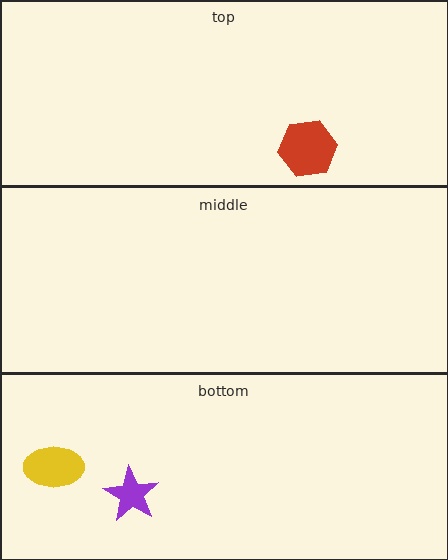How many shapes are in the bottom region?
2.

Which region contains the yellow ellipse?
The bottom region.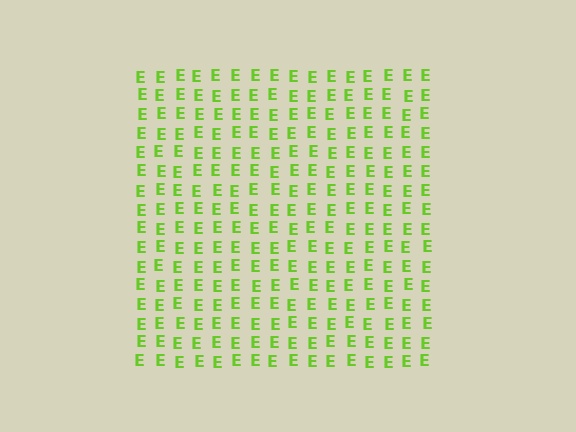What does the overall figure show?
The overall figure shows a square.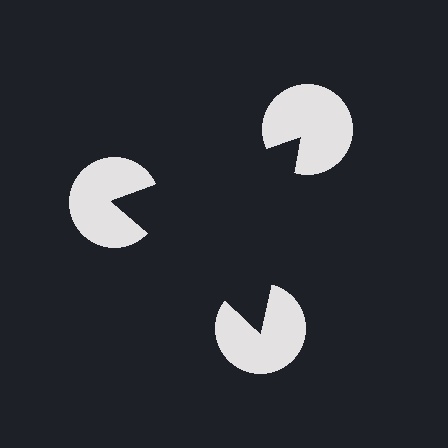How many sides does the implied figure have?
3 sides.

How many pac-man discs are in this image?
There are 3 — one at each vertex of the illusory triangle.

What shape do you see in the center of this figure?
An illusory triangle — its edges are inferred from the aligned wedge cuts in the pac-man discs, not physically drawn.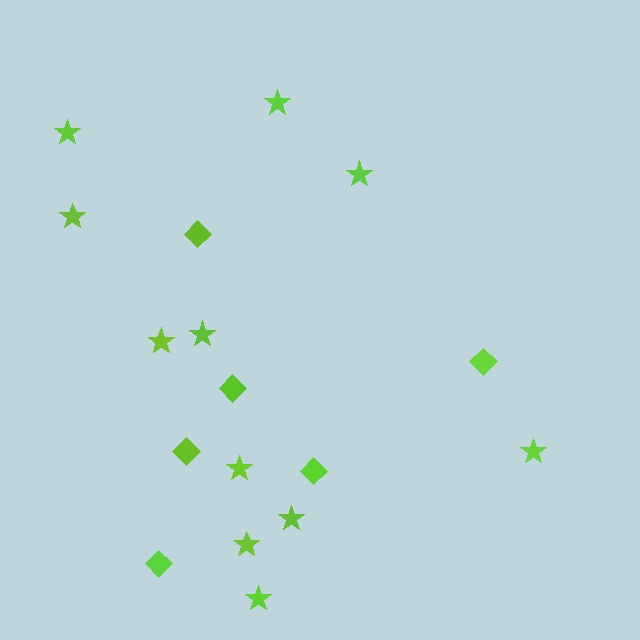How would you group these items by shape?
There are 2 groups: one group of stars (11) and one group of diamonds (6).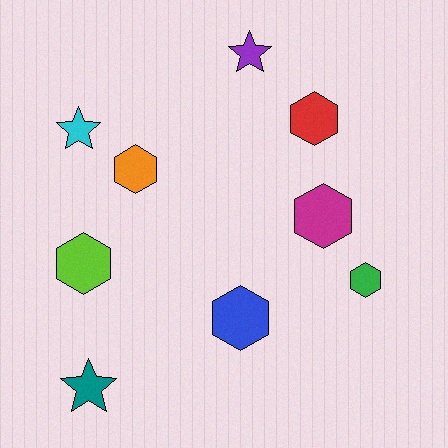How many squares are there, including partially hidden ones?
There are no squares.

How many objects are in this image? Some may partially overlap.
There are 9 objects.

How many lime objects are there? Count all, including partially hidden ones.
There is 1 lime object.